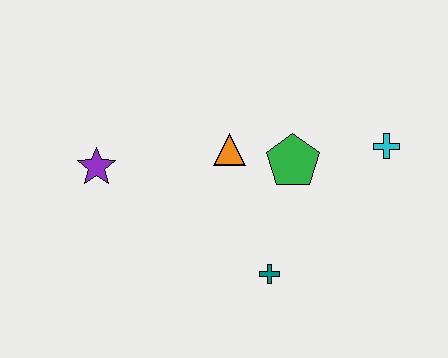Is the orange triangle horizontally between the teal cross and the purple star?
Yes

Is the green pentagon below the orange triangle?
Yes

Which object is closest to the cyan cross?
The green pentagon is closest to the cyan cross.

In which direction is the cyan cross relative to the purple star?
The cyan cross is to the right of the purple star.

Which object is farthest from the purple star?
The cyan cross is farthest from the purple star.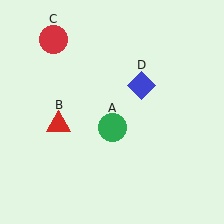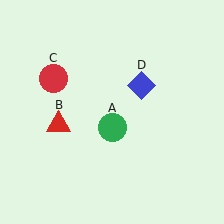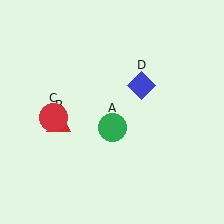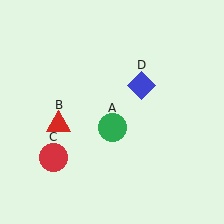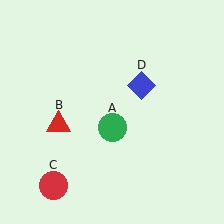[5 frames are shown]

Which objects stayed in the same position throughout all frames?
Green circle (object A) and red triangle (object B) and blue diamond (object D) remained stationary.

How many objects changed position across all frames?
1 object changed position: red circle (object C).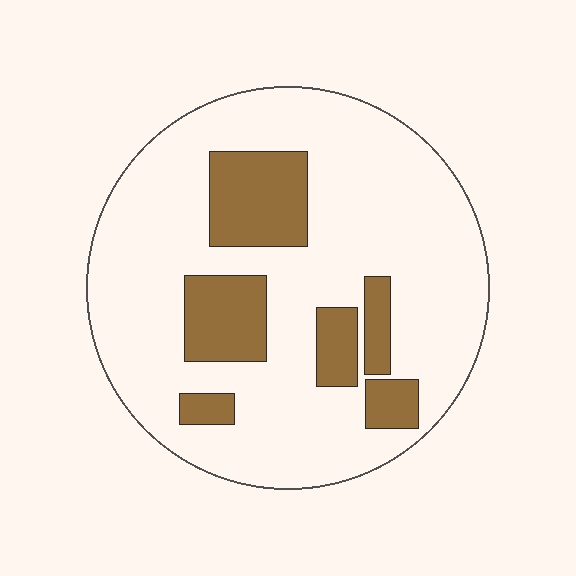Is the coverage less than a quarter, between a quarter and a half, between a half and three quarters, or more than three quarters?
Less than a quarter.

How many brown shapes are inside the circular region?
6.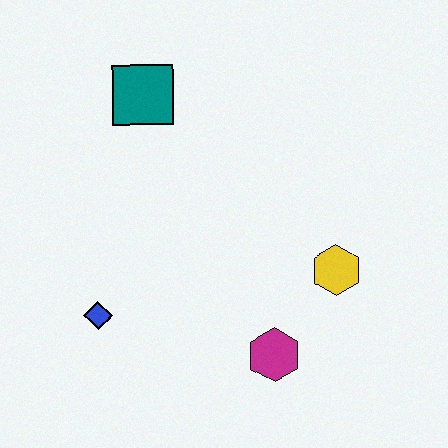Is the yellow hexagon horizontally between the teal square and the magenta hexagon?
No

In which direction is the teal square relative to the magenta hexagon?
The teal square is above the magenta hexagon.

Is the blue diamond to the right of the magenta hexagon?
No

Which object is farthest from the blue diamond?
The yellow hexagon is farthest from the blue diamond.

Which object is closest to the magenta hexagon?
The yellow hexagon is closest to the magenta hexagon.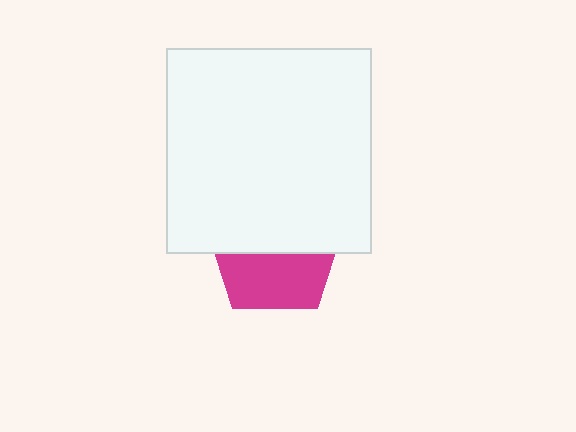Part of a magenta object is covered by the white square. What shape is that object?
It is a pentagon.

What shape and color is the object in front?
The object in front is a white square.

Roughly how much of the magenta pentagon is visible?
About half of it is visible (roughly 46%).